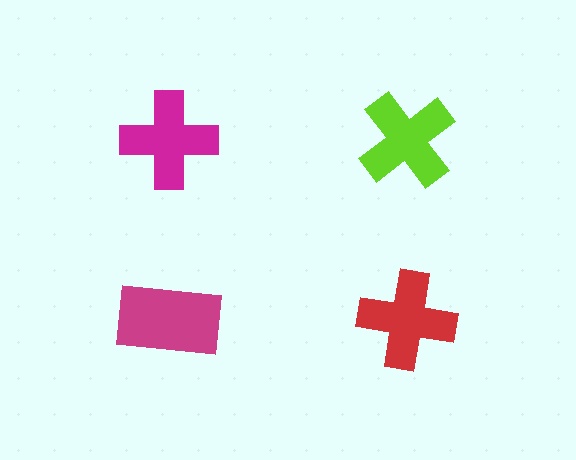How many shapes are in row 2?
2 shapes.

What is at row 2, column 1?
A magenta rectangle.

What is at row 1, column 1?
A magenta cross.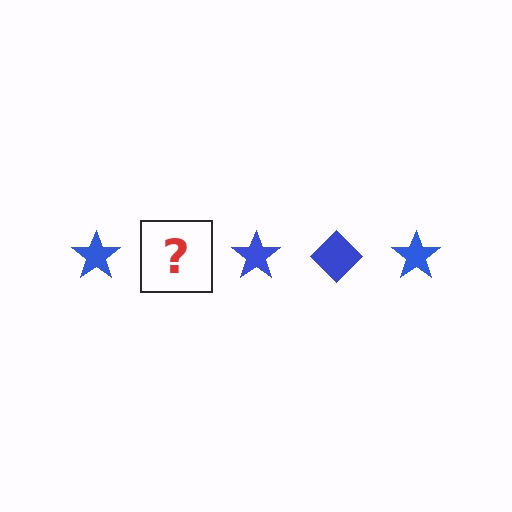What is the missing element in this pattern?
The missing element is a blue diamond.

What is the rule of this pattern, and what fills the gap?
The rule is that the pattern cycles through star, diamond shapes in blue. The gap should be filled with a blue diamond.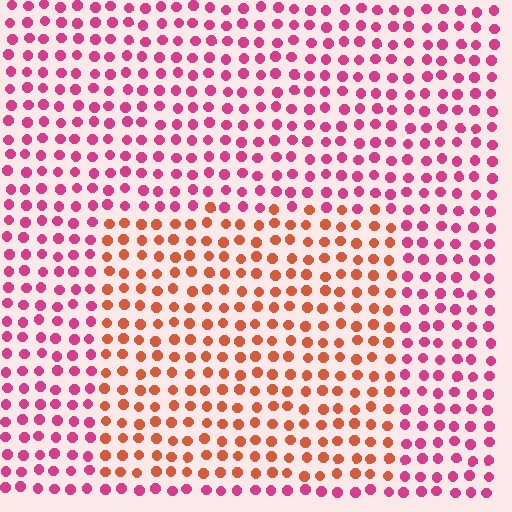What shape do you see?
I see a rectangle.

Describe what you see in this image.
The image is filled with small magenta elements in a uniform arrangement. A rectangle-shaped region is visible where the elements are tinted to a slightly different hue, forming a subtle color boundary.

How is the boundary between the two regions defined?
The boundary is defined purely by a slight shift in hue (about 43 degrees). Spacing, size, and orientation are identical on both sides.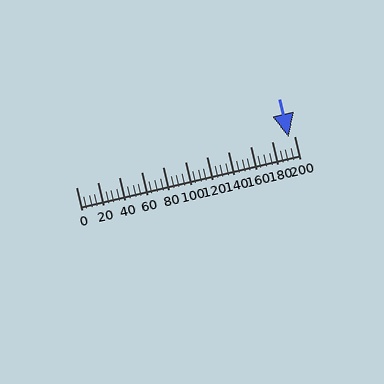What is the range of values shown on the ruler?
The ruler shows values from 0 to 200.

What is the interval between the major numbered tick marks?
The major tick marks are spaced 20 units apart.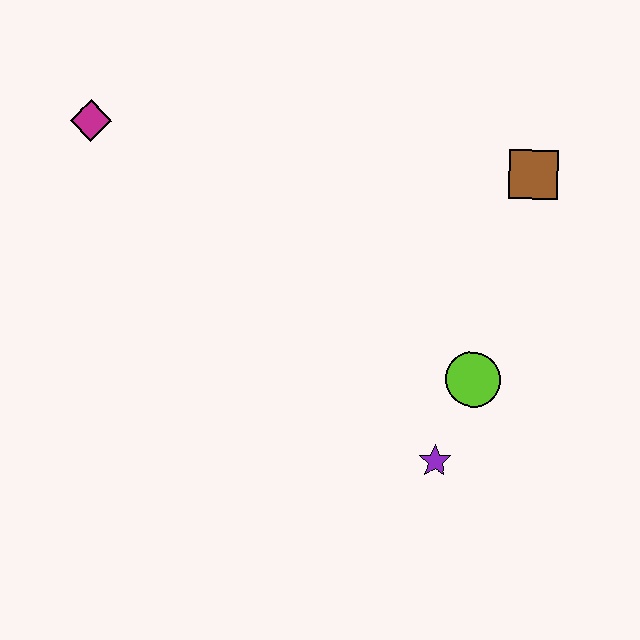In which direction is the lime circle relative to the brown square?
The lime circle is below the brown square.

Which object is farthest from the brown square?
The magenta diamond is farthest from the brown square.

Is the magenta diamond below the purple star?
No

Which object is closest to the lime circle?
The purple star is closest to the lime circle.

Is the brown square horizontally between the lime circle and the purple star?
No